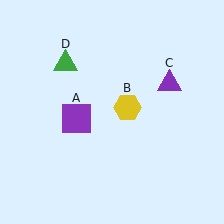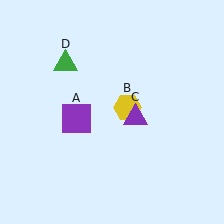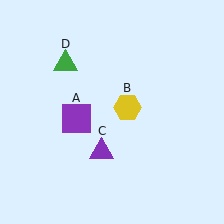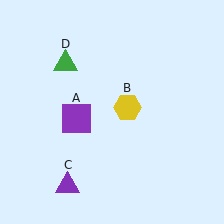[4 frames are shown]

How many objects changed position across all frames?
1 object changed position: purple triangle (object C).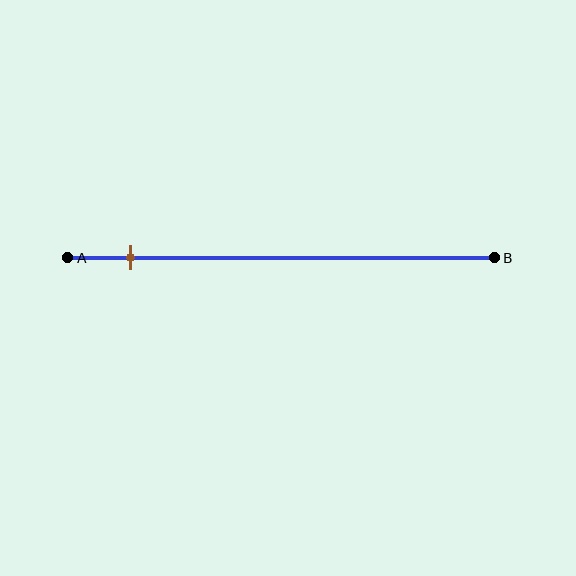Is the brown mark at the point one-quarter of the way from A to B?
No, the mark is at about 15% from A, not at the 25% one-quarter point.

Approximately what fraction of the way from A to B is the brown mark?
The brown mark is approximately 15% of the way from A to B.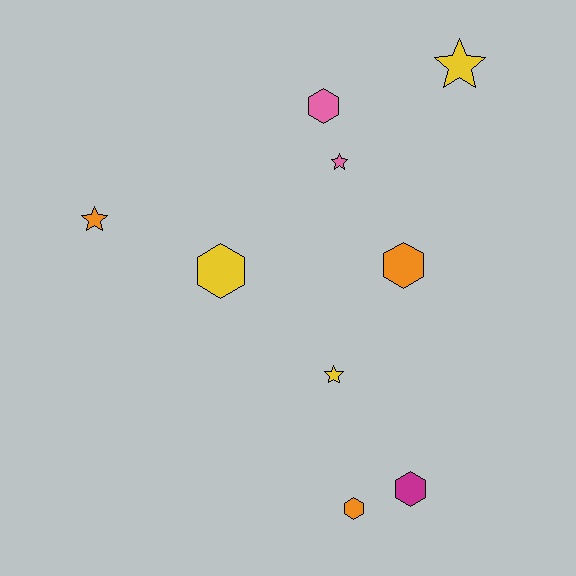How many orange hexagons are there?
There are 2 orange hexagons.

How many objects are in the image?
There are 9 objects.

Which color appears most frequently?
Orange, with 3 objects.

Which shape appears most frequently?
Hexagon, with 5 objects.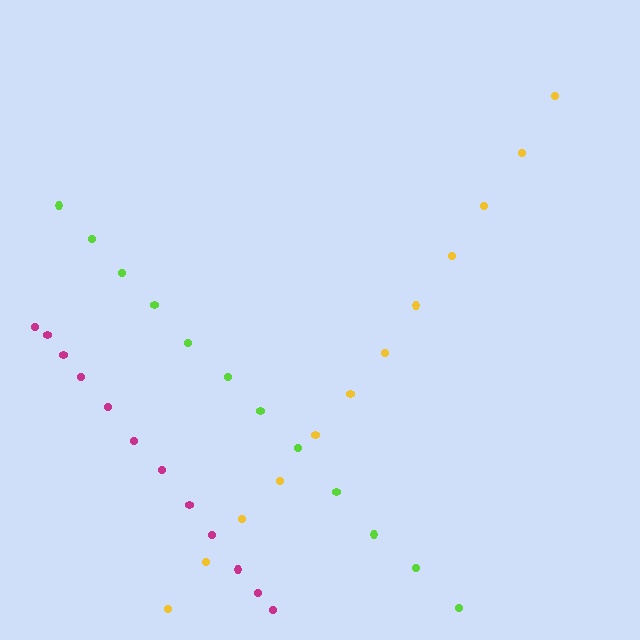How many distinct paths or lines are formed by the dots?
There are 3 distinct paths.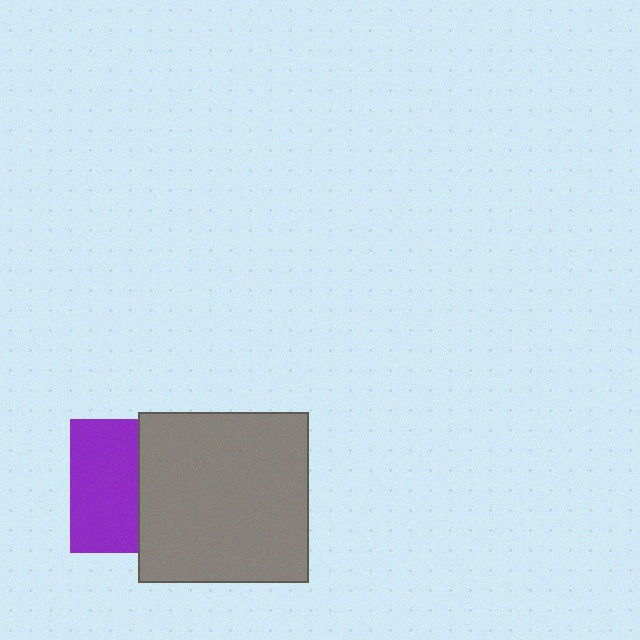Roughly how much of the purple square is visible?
About half of it is visible (roughly 51%).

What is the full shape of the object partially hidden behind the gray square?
The partially hidden object is a purple square.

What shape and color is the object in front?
The object in front is a gray square.